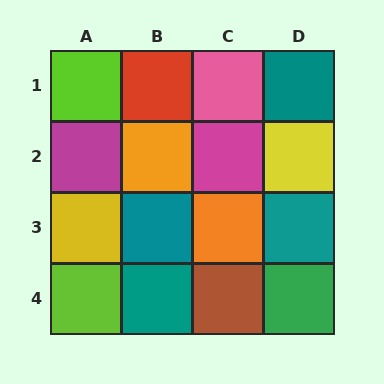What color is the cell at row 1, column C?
Pink.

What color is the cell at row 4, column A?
Lime.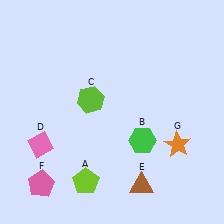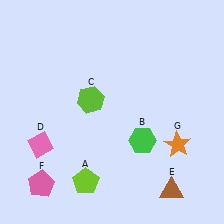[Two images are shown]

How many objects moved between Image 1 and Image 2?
1 object moved between the two images.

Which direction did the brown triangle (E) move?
The brown triangle (E) moved right.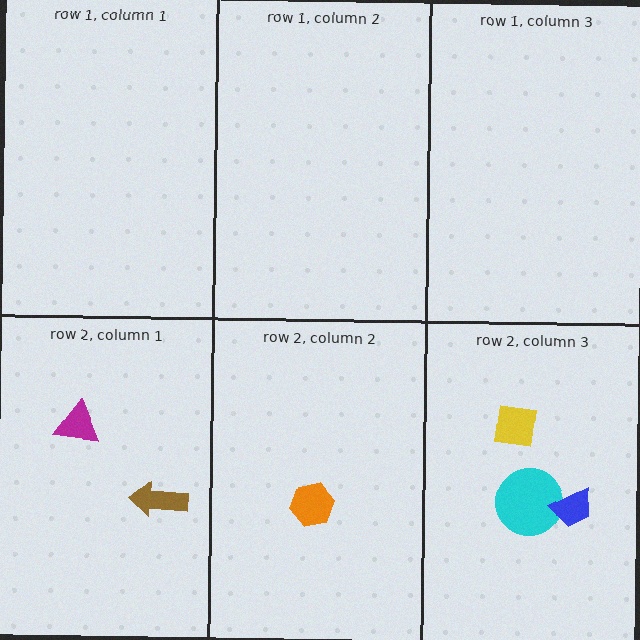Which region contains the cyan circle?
The row 2, column 3 region.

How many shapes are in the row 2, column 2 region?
1.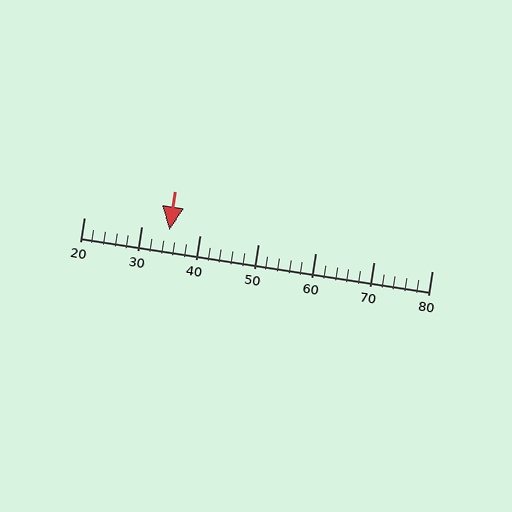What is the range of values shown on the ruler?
The ruler shows values from 20 to 80.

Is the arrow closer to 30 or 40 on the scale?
The arrow is closer to 30.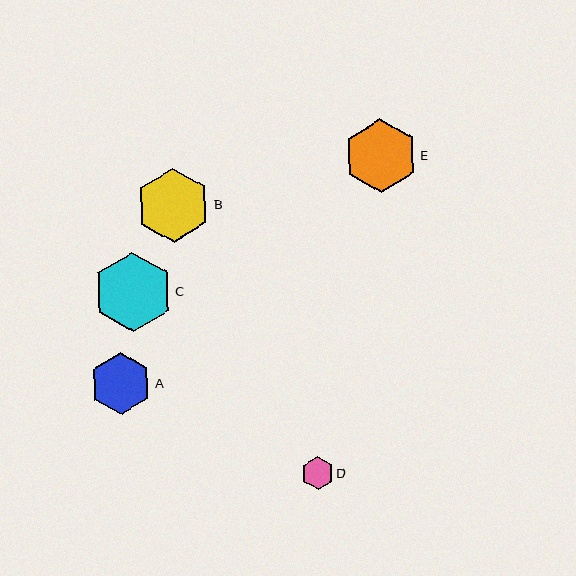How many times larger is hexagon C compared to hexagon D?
Hexagon C is approximately 2.5 times the size of hexagon D.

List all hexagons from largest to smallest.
From largest to smallest: C, B, E, A, D.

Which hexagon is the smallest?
Hexagon D is the smallest with a size of approximately 32 pixels.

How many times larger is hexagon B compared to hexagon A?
Hexagon B is approximately 1.2 times the size of hexagon A.